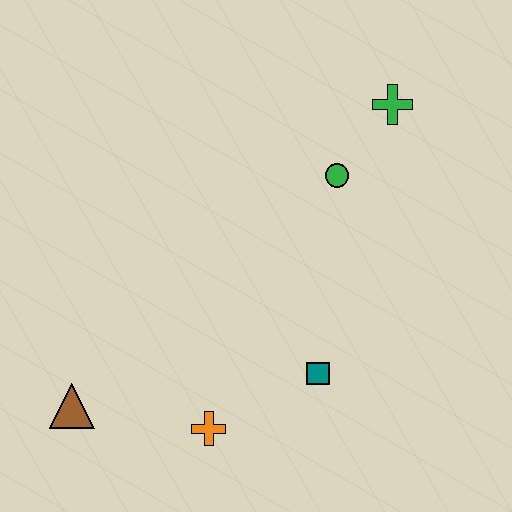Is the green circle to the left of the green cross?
Yes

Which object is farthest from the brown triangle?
The green cross is farthest from the brown triangle.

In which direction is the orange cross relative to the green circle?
The orange cross is below the green circle.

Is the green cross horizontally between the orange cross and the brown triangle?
No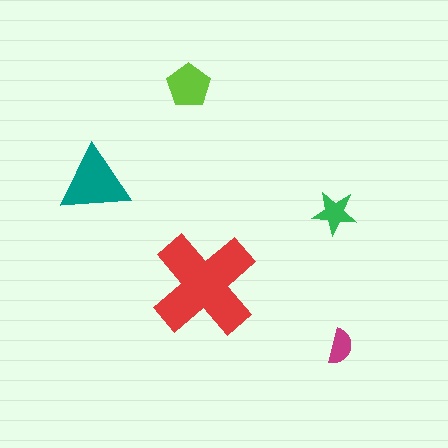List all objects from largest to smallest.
The red cross, the teal triangle, the lime pentagon, the green star, the magenta semicircle.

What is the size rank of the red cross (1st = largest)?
1st.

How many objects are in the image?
There are 5 objects in the image.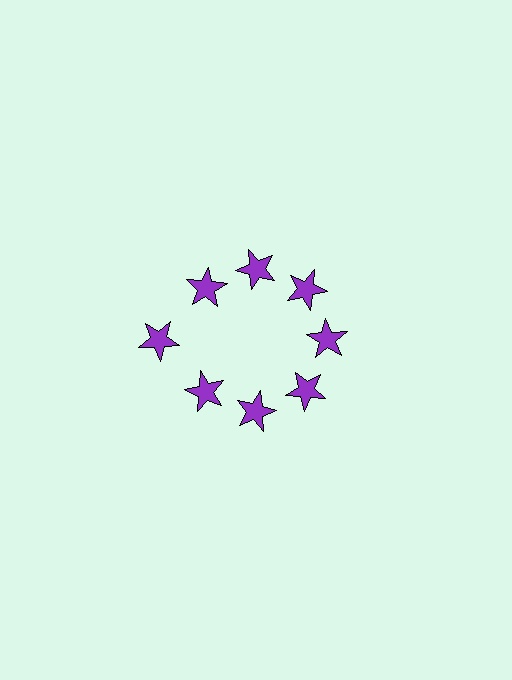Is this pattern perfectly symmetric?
No. The 8 purple stars are arranged in a ring, but one element near the 9 o'clock position is pushed outward from the center, breaking the 8-fold rotational symmetry.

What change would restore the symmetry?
The symmetry would be restored by moving it inward, back onto the ring so that all 8 stars sit at equal angles and equal distance from the center.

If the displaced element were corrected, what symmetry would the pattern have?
It would have 8-fold rotational symmetry — the pattern would map onto itself every 45 degrees.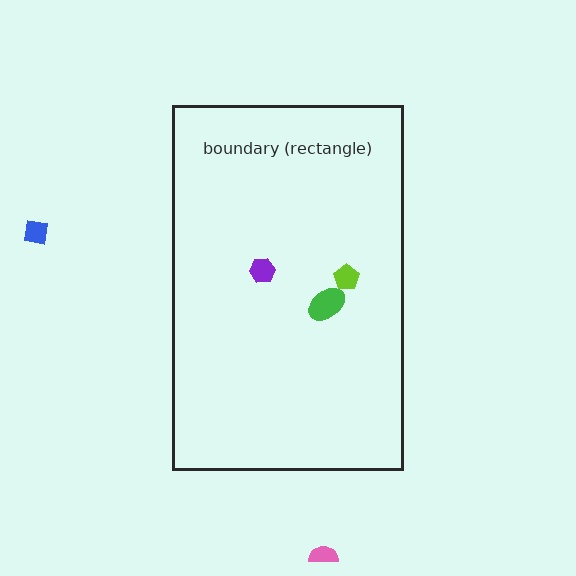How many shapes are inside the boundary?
3 inside, 2 outside.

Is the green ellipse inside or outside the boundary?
Inside.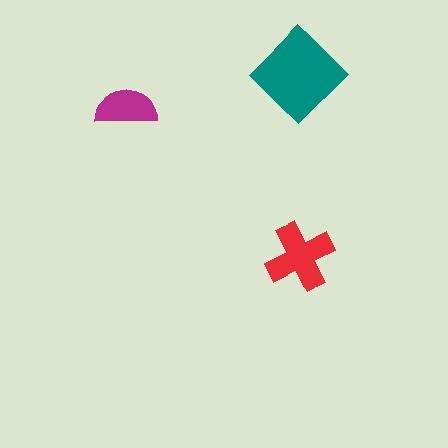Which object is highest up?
The teal diamond is topmost.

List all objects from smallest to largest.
The magenta semicircle, the red cross, the teal diamond.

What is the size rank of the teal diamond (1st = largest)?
1st.